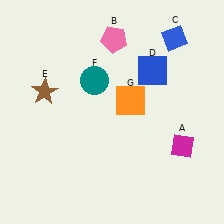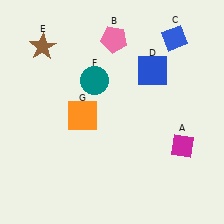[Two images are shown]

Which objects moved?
The objects that moved are: the brown star (E), the orange square (G).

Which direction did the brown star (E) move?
The brown star (E) moved up.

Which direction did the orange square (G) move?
The orange square (G) moved left.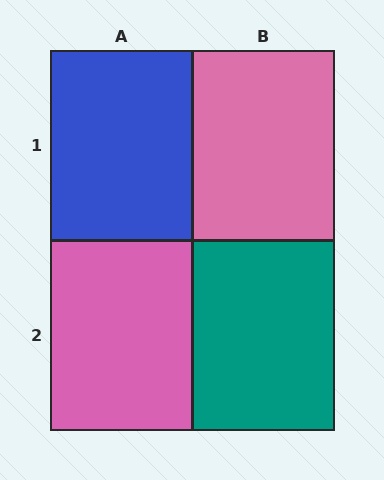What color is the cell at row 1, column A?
Blue.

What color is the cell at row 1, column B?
Pink.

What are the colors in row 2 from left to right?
Pink, teal.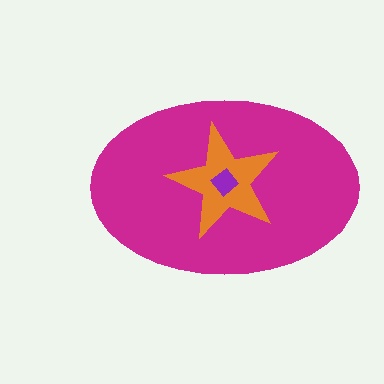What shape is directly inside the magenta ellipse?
The orange star.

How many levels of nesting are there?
3.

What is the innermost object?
The purple diamond.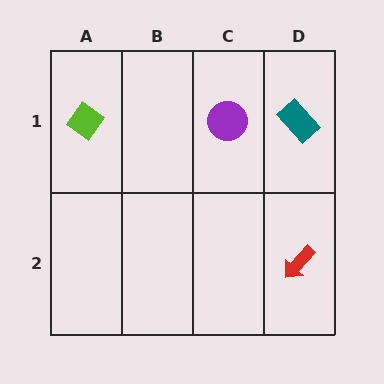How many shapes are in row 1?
3 shapes.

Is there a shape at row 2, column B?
No, that cell is empty.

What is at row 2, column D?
A red arrow.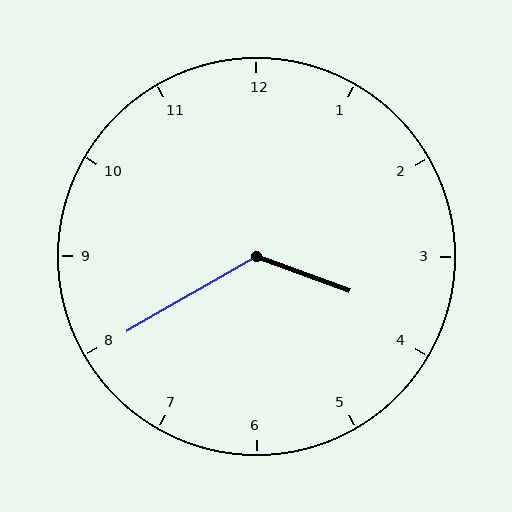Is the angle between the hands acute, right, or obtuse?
It is obtuse.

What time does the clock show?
3:40.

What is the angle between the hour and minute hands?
Approximately 130 degrees.